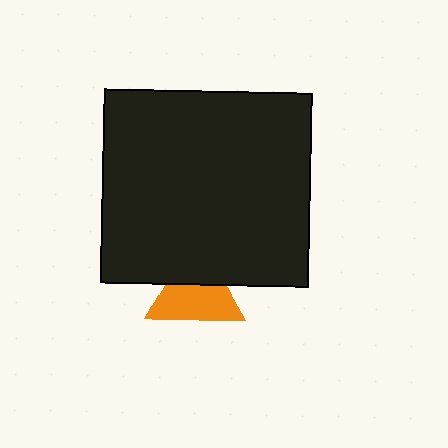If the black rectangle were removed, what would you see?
You would see the complete orange triangle.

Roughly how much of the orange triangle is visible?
About half of it is visible (roughly 65%).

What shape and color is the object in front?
The object in front is a black rectangle.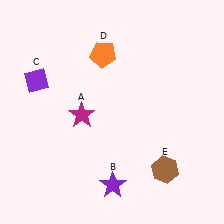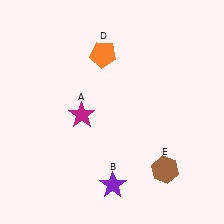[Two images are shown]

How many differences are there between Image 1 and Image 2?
There is 1 difference between the two images.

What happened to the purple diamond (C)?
The purple diamond (C) was removed in Image 2. It was in the top-left area of Image 1.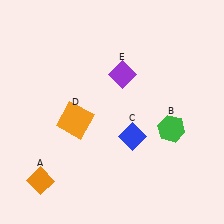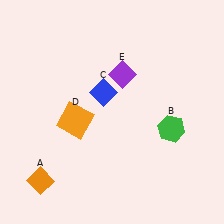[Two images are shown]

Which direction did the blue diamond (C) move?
The blue diamond (C) moved up.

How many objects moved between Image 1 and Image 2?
1 object moved between the two images.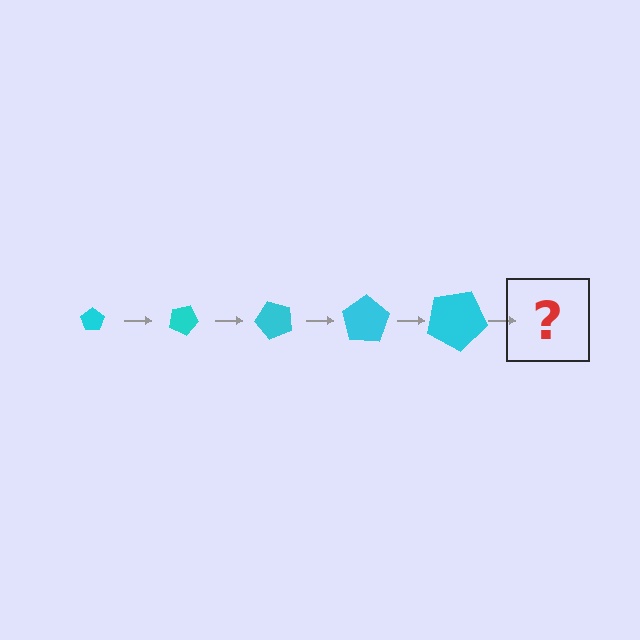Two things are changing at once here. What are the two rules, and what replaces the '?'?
The two rules are that the pentagon grows larger each step and it rotates 25 degrees each step. The '?' should be a pentagon, larger than the previous one and rotated 125 degrees from the start.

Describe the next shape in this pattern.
It should be a pentagon, larger than the previous one and rotated 125 degrees from the start.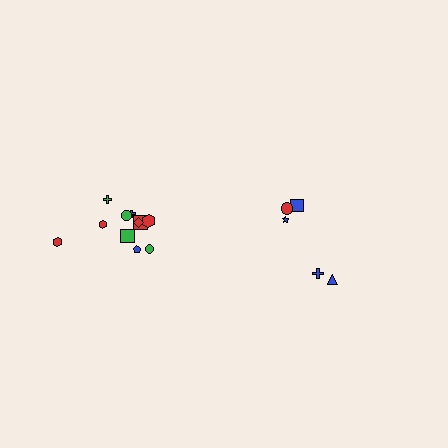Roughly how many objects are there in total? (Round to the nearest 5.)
Roughly 15 objects in total.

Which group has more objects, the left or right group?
The left group.